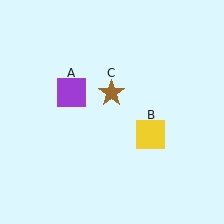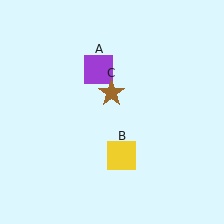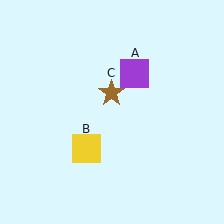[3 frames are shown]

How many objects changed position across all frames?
2 objects changed position: purple square (object A), yellow square (object B).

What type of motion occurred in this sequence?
The purple square (object A), yellow square (object B) rotated clockwise around the center of the scene.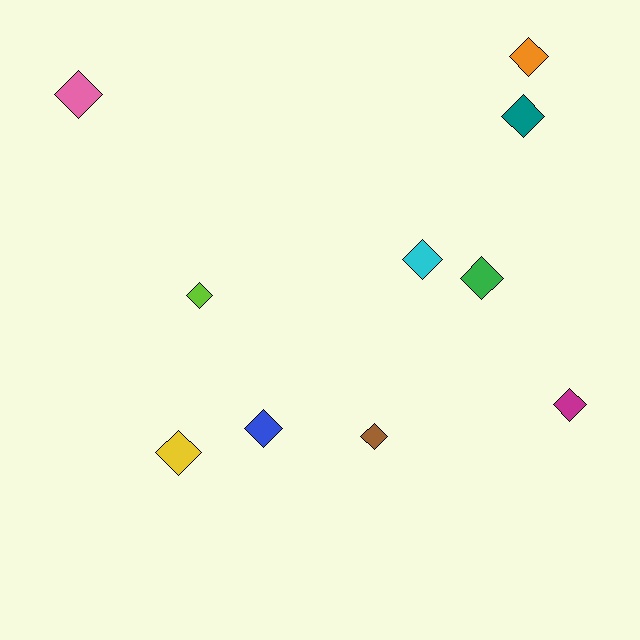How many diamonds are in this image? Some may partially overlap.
There are 10 diamonds.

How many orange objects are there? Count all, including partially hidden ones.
There is 1 orange object.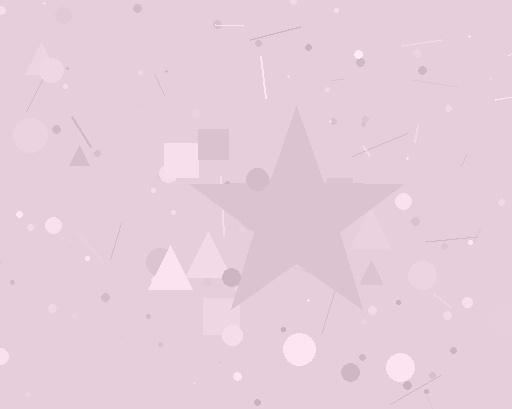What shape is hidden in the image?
A star is hidden in the image.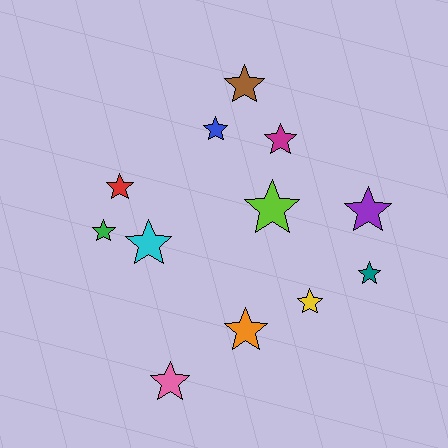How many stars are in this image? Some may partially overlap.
There are 12 stars.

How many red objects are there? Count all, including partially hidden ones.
There is 1 red object.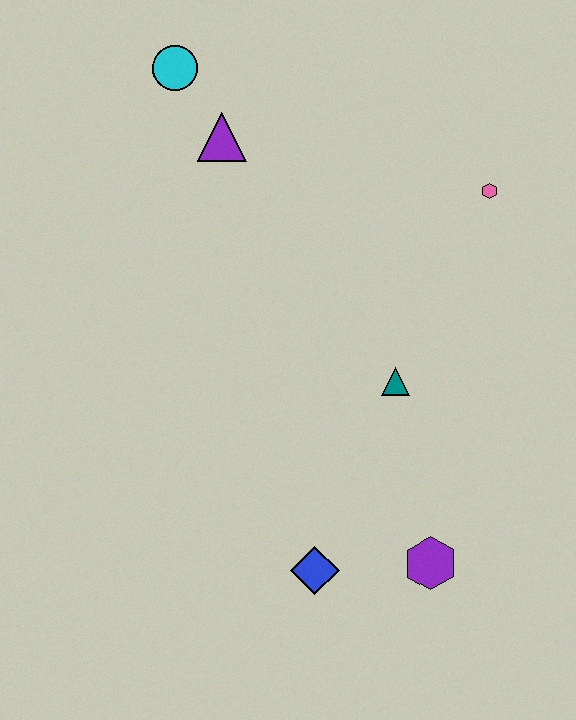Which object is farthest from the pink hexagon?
The blue diamond is farthest from the pink hexagon.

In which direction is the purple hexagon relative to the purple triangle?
The purple hexagon is below the purple triangle.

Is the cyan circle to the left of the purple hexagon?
Yes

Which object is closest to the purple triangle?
The cyan circle is closest to the purple triangle.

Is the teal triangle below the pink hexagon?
Yes